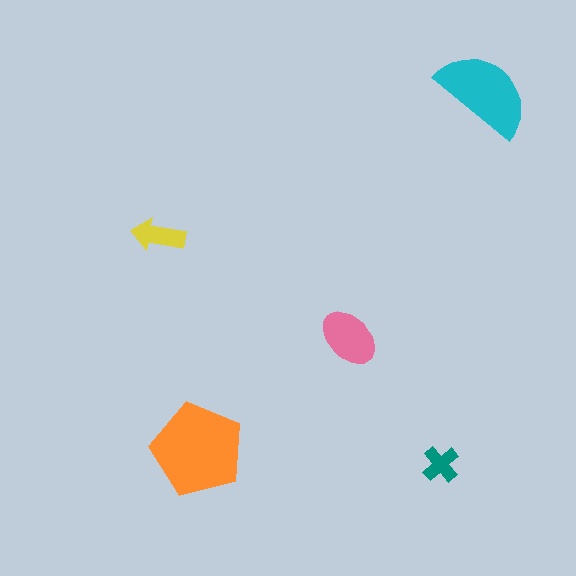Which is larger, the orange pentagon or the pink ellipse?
The orange pentagon.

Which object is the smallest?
The teal cross.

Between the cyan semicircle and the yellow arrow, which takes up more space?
The cyan semicircle.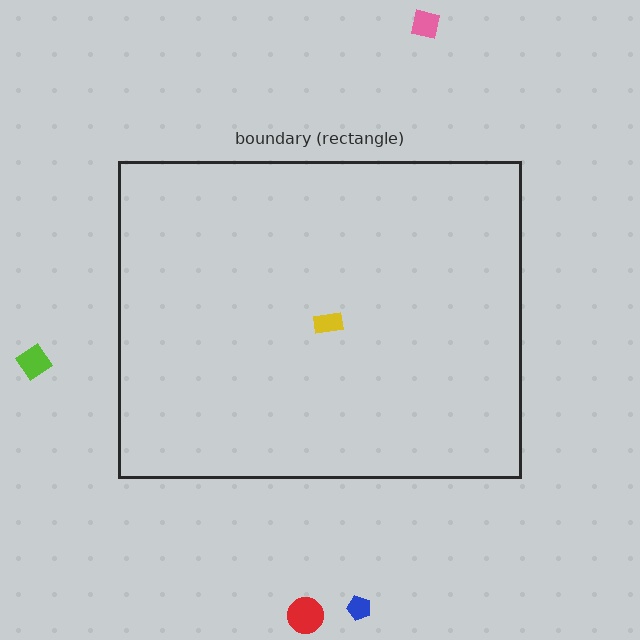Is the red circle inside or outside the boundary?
Outside.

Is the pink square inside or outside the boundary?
Outside.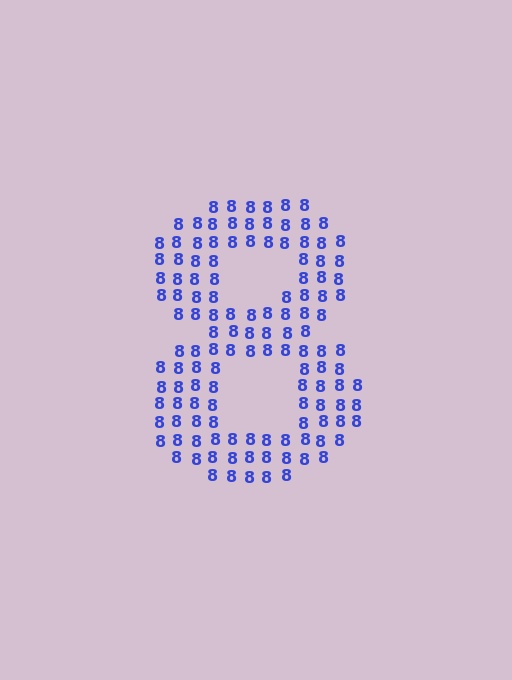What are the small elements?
The small elements are digit 8's.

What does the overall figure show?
The overall figure shows the digit 8.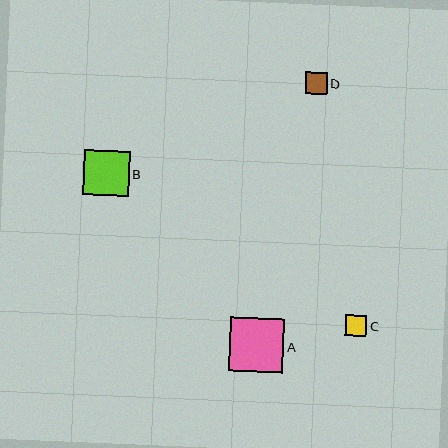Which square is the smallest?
Square C is the smallest with a size of approximately 21 pixels.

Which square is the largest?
Square A is the largest with a size of approximately 54 pixels.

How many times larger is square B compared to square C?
Square B is approximately 2.2 times the size of square C.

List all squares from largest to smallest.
From largest to smallest: A, B, D, C.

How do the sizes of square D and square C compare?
Square D and square C are approximately the same size.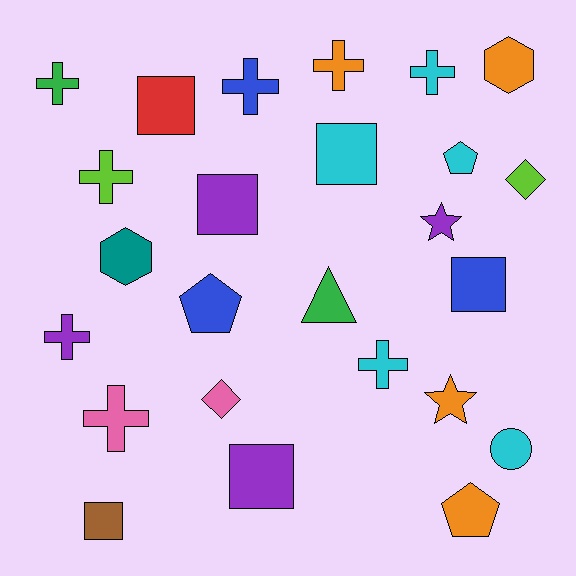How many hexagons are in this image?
There are 2 hexagons.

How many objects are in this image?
There are 25 objects.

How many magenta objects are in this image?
There are no magenta objects.